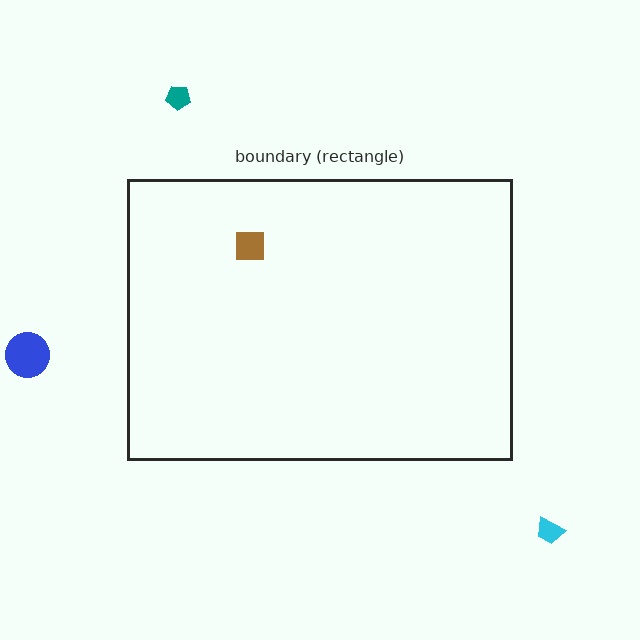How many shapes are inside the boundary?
1 inside, 3 outside.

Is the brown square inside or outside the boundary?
Inside.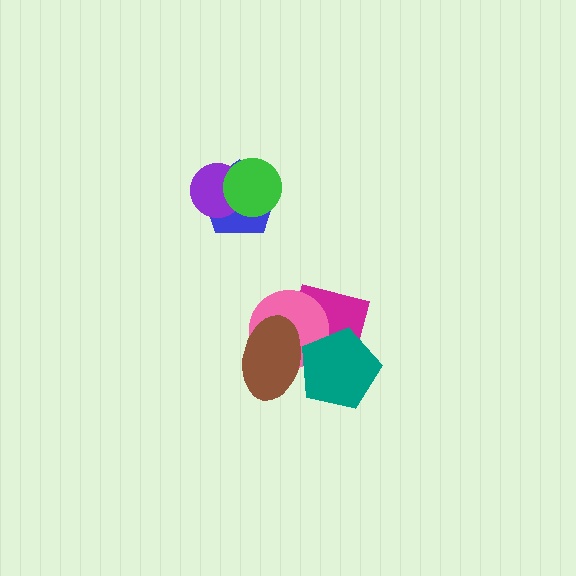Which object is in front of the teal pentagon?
The brown ellipse is in front of the teal pentagon.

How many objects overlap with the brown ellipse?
3 objects overlap with the brown ellipse.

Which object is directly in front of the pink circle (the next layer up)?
The teal pentagon is directly in front of the pink circle.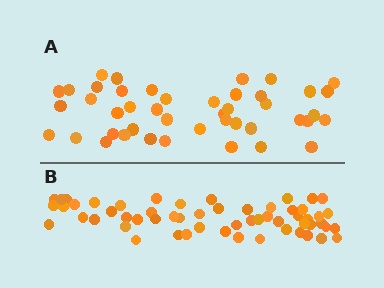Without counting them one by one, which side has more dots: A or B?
Region B (the bottom region) has more dots.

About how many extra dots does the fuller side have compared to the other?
Region B has approximately 15 more dots than region A.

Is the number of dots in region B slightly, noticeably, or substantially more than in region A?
Region B has noticeably more, but not dramatically so. The ratio is roughly 1.3 to 1.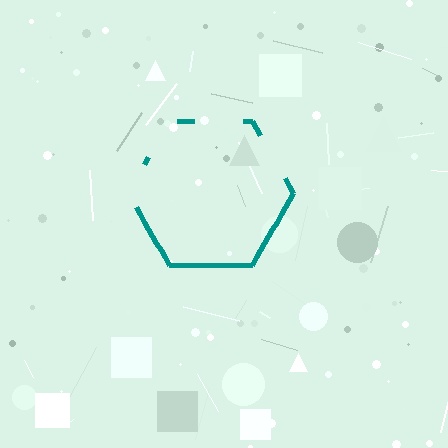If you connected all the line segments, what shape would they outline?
They would outline a hexagon.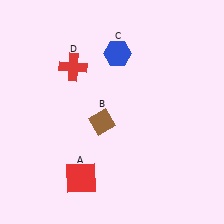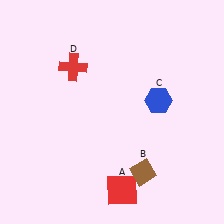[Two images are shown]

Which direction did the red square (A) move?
The red square (A) moved right.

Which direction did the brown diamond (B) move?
The brown diamond (B) moved down.